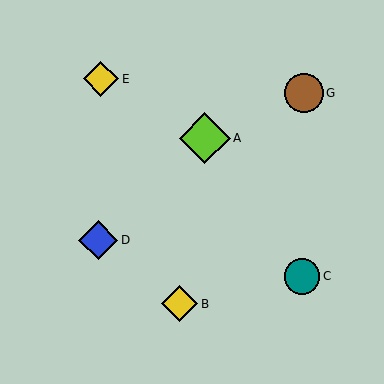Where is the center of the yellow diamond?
The center of the yellow diamond is at (180, 304).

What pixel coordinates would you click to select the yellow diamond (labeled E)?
Click at (101, 79) to select the yellow diamond E.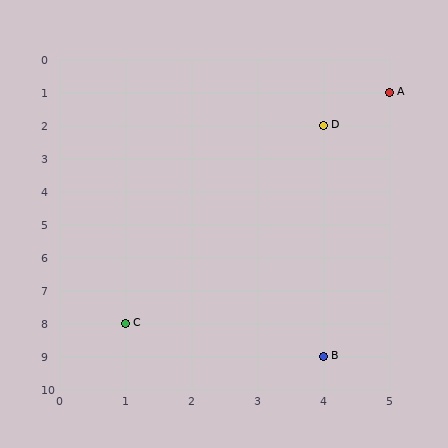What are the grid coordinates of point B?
Point B is at grid coordinates (4, 9).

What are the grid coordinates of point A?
Point A is at grid coordinates (5, 1).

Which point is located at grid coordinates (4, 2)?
Point D is at (4, 2).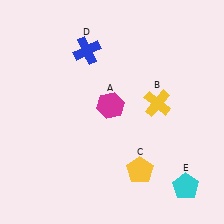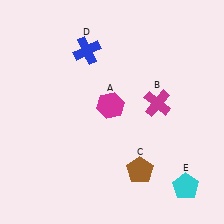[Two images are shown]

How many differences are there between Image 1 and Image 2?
There are 2 differences between the two images.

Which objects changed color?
B changed from yellow to magenta. C changed from yellow to brown.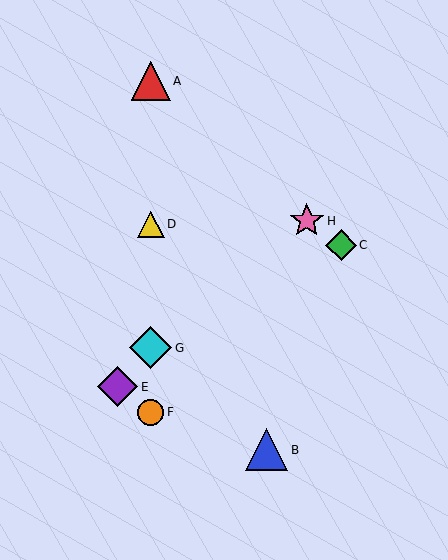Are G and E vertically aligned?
No, G is at x≈151 and E is at x≈118.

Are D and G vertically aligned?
Yes, both are at x≈151.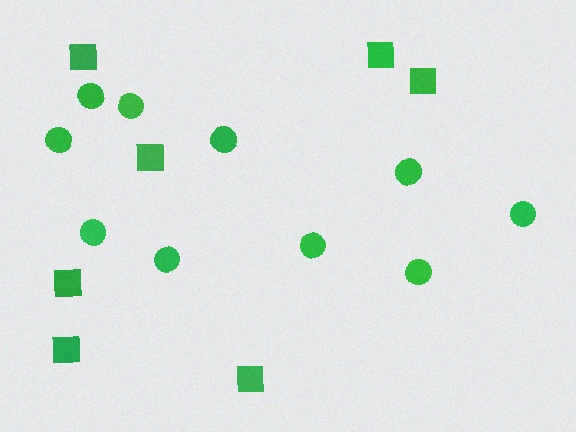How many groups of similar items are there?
There are 2 groups: one group of circles (10) and one group of squares (7).